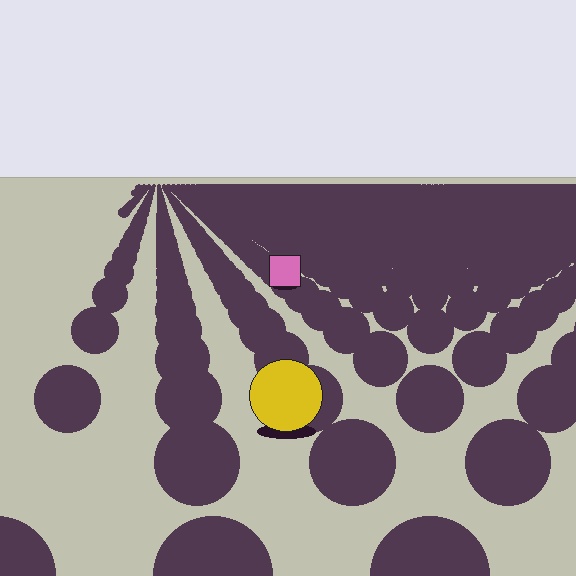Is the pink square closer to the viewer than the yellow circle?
No. The yellow circle is closer — you can tell from the texture gradient: the ground texture is coarser near it.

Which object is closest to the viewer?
The yellow circle is closest. The texture marks near it are larger and more spread out.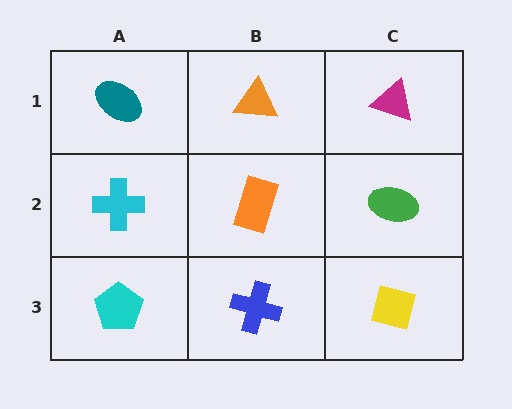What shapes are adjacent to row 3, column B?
An orange rectangle (row 2, column B), a cyan pentagon (row 3, column A), a yellow square (row 3, column C).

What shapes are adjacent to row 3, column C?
A green ellipse (row 2, column C), a blue cross (row 3, column B).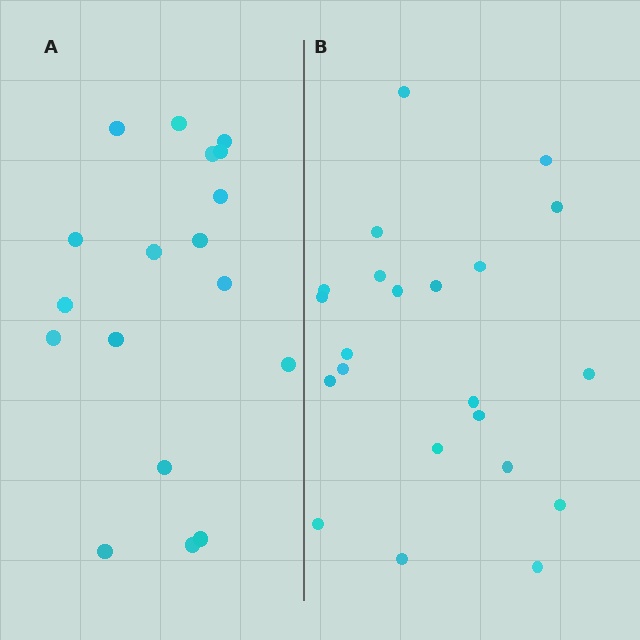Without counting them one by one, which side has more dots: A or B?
Region B (the right region) has more dots.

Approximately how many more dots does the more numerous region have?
Region B has about 4 more dots than region A.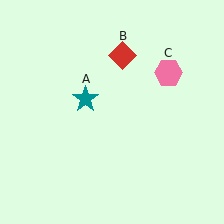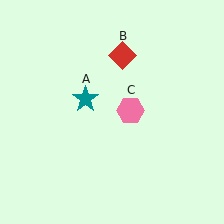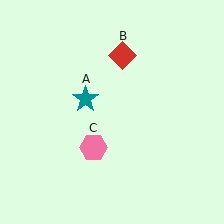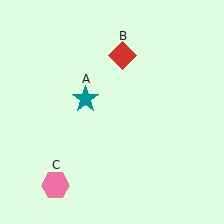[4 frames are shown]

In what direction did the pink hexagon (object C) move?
The pink hexagon (object C) moved down and to the left.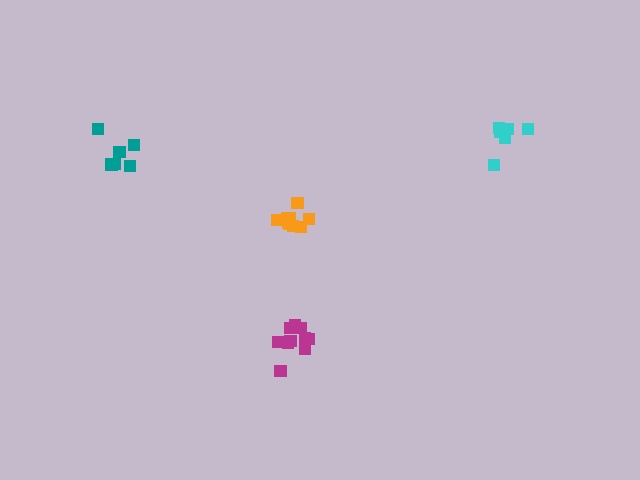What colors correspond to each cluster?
The clusters are colored: orange, magenta, cyan, teal.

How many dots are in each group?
Group 1: 9 dots, Group 2: 11 dots, Group 3: 6 dots, Group 4: 6 dots (32 total).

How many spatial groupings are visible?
There are 4 spatial groupings.